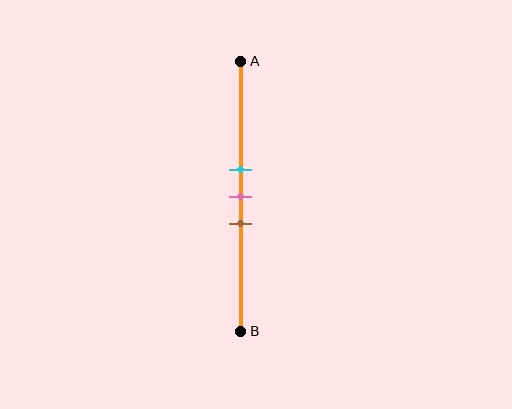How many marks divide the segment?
There are 3 marks dividing the segment.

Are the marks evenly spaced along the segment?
Yes, the marks are approximately evenly spaced.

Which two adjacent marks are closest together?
The cyan and pink marks are the closest adjacent pair.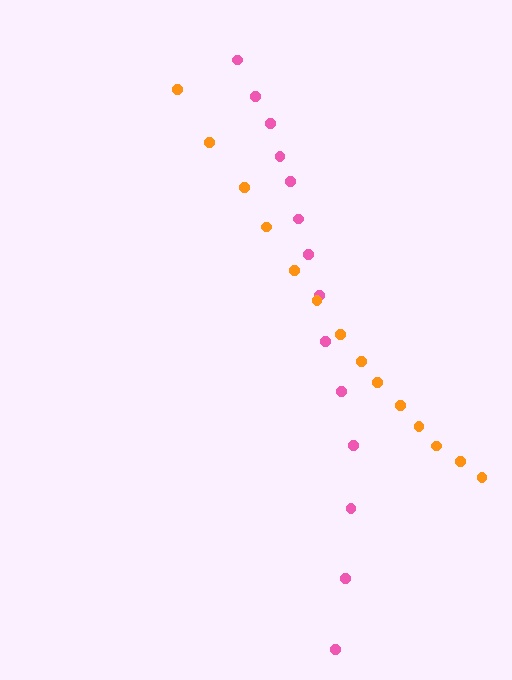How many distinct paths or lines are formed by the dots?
There are 2 distinct paths.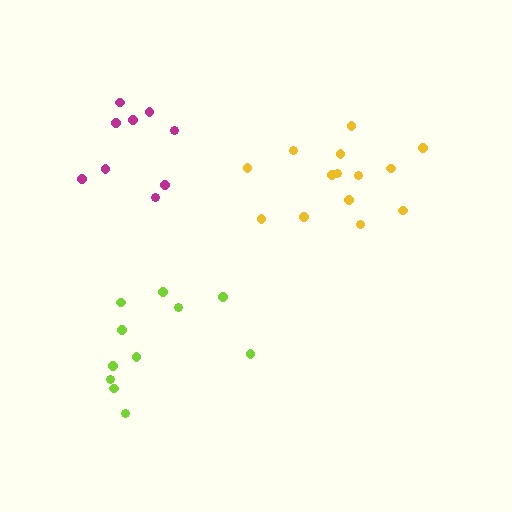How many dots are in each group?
Group 1: 14 dots, Group 2: 9 dots, Group 3: 11 dots (34 total).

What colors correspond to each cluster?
The clusters are colored: yellow, magenta, lime.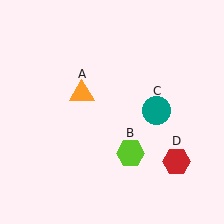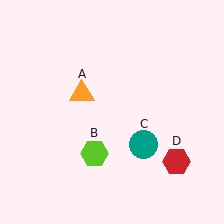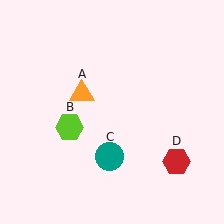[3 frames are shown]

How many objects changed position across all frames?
2 objects changed position: lime hexagon (object B), teal circle (object C).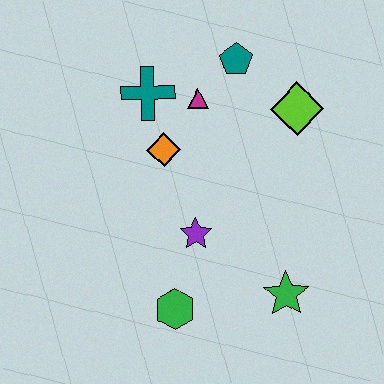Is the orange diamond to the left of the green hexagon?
Yes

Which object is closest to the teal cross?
The magenta triangle is closest to the teal cross.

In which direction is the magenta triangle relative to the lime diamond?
The magenta triangle is to the left of the lime diamond.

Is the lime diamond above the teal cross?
No